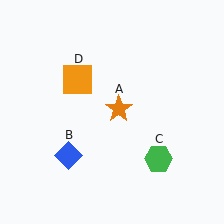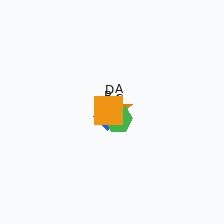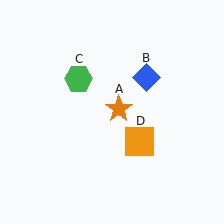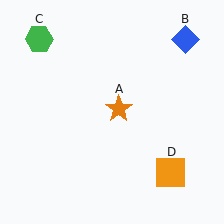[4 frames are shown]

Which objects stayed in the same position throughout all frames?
Orange star (object A) remained stationary.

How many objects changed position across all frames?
3 objects changed position: blue diamond (object B), green hexagon (object C), orange square (object D).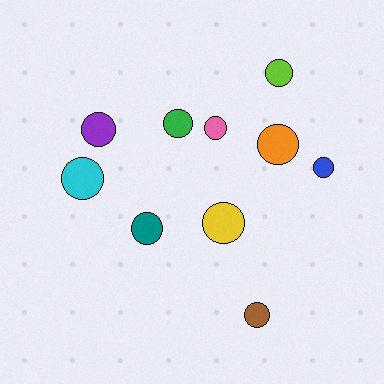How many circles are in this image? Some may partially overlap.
There are 10 circles.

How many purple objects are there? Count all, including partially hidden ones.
There is 1 purple object.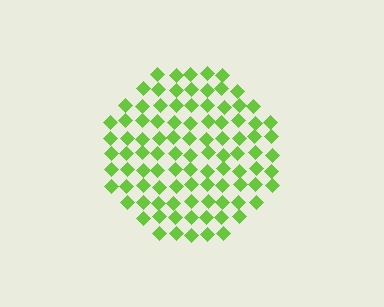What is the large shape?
The large shape is a circle.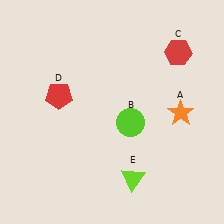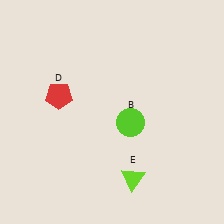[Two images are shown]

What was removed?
The red hexagon (C), the orange star (A) were removed in Image 2.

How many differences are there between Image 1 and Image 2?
There are 2 differences between the two images.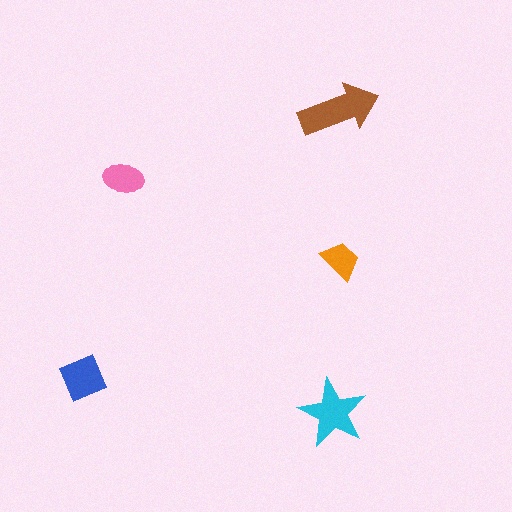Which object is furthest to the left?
The blue square is leftmost.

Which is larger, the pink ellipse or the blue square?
The blue square.